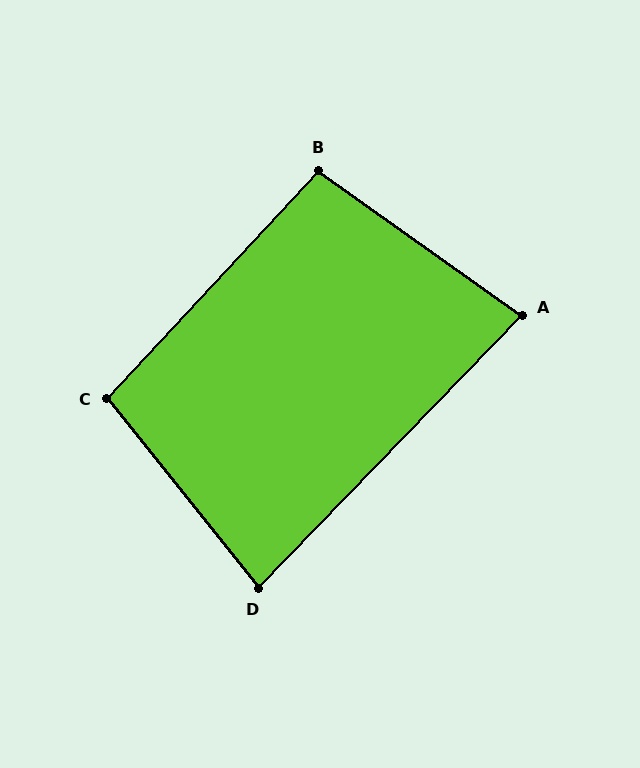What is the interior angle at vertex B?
Approximately 97 degrees (obtuse).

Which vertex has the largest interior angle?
C, at approximately 99 degrees.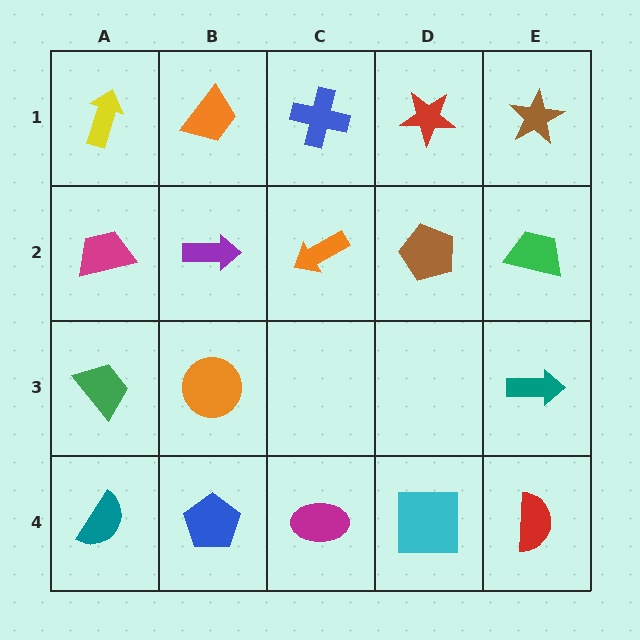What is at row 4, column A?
A teal semicircle.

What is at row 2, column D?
A brown pentagon.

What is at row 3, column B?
An orange circle.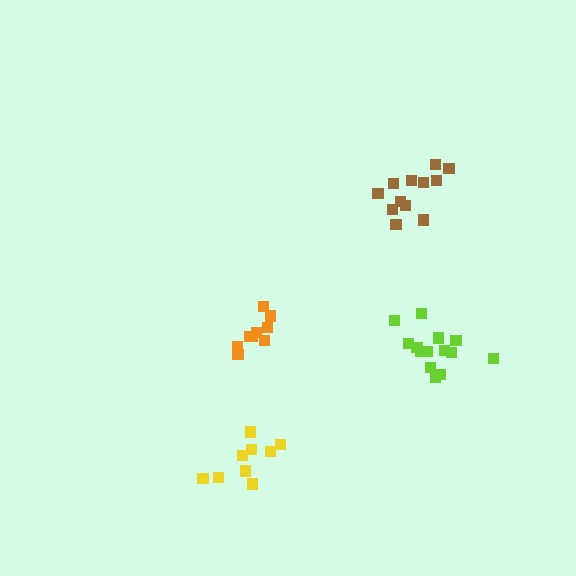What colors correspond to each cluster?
The clusters are colored: yellow, orange, lime, brown.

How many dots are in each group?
Group 1: 9 dots, Group 2: 9 dots, Group 3: 14 dots, Group 4: 12 dots (44 total).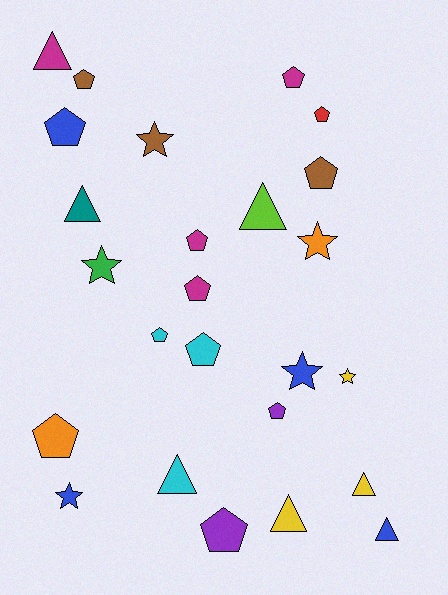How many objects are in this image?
There are 25 objects.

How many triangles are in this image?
There are 7 triangles.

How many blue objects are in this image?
There are 4 blue objects.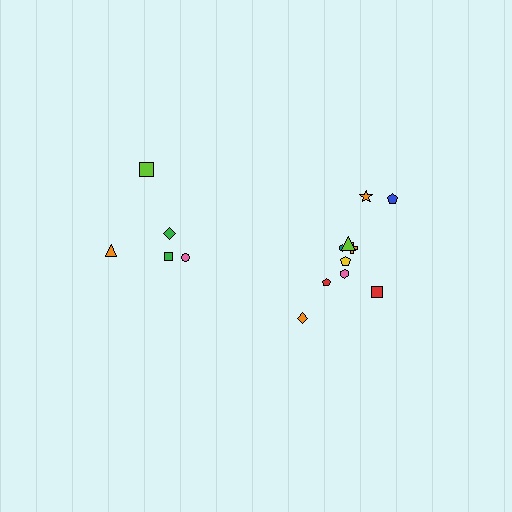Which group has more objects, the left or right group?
The right group.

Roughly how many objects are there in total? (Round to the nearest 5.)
Roughly 15 objects in total.